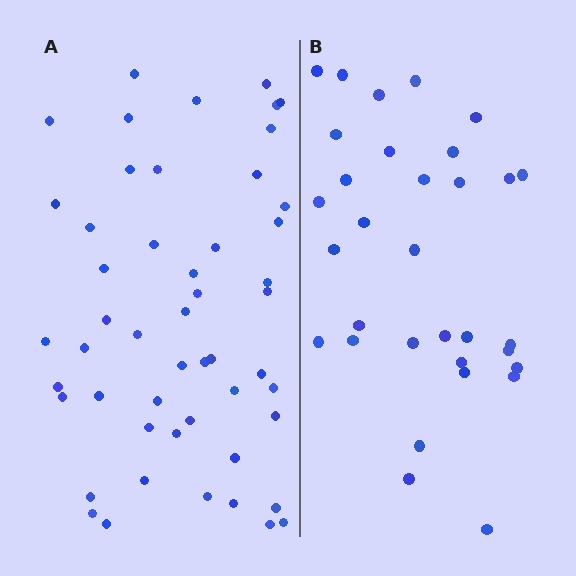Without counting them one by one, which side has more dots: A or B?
Region A (the left region) has more dots.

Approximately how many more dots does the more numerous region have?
Region A has approximately 20 more dots than region B.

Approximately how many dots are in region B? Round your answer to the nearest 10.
About 30 dots. (The exact count is 32, which rounds to 30.)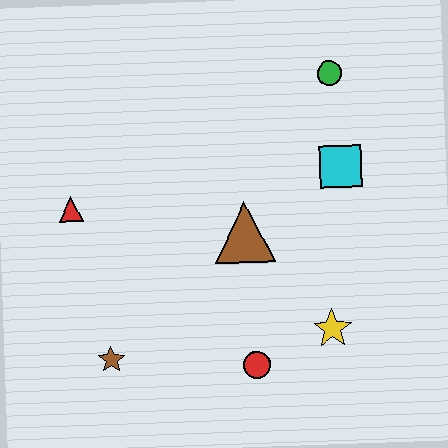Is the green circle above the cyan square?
Yes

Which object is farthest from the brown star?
The green circle is farthest from the brown star.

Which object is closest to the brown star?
The red circle is closest to the brown star.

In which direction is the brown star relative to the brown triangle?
The brown star is to the left of the brown triangle.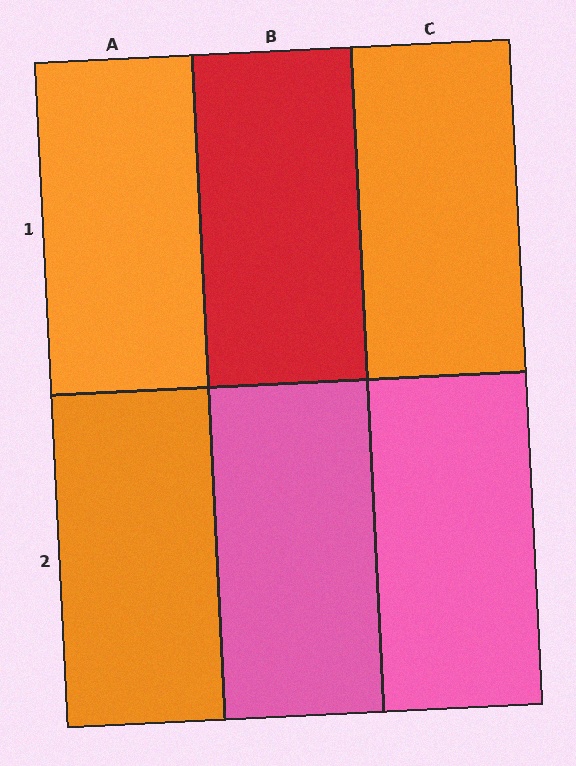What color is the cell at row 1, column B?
Red.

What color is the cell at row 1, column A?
Orange.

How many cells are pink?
2 cells are pink.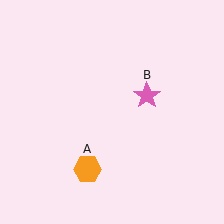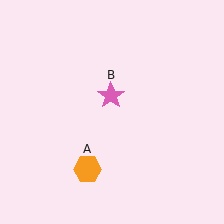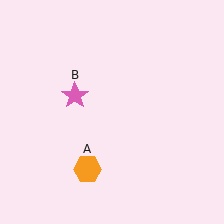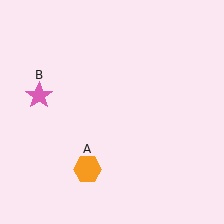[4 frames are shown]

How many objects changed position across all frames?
1 object changed position: pink star (object B).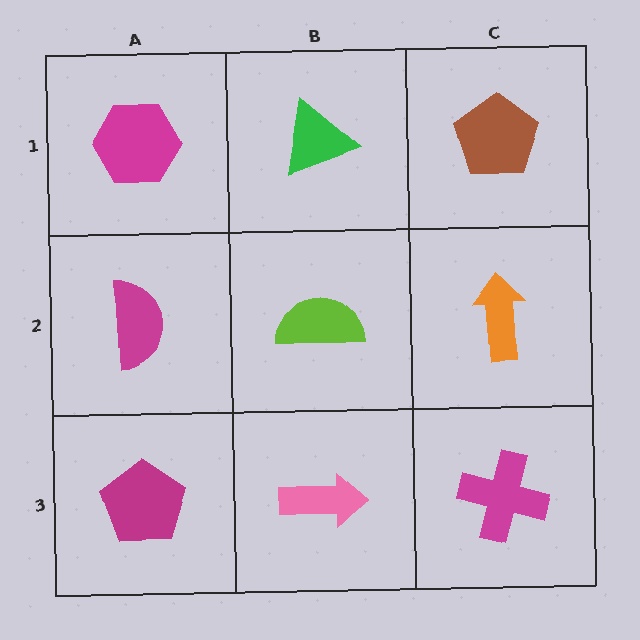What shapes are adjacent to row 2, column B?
A green triangle (row 1, column B), a pink arrow (row 3, column B), a magenta semicircle (row 2, column A), an orange arrow (row 2, column C).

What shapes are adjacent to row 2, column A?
A magenta hexagon (row 1, column A), a magenta pentagon (row 3, column A), a lime semicircle (row 2, column B).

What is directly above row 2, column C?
A brown pentagon.